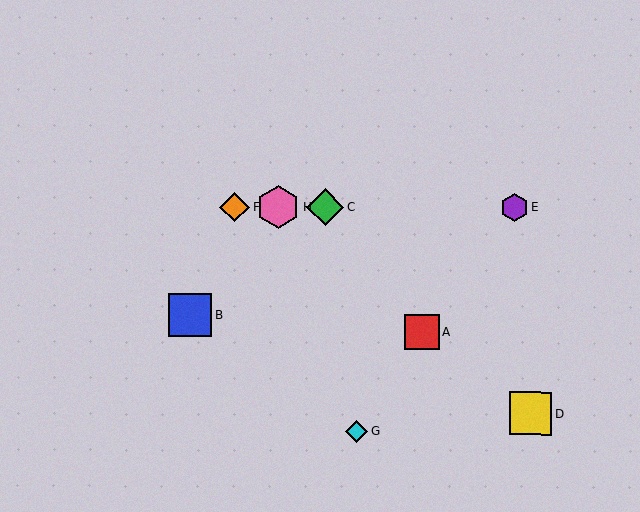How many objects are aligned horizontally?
4 objects (C, E, F, H) are aligned horizontally.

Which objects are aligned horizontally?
Objects C, E, F, H are aligned horizontally.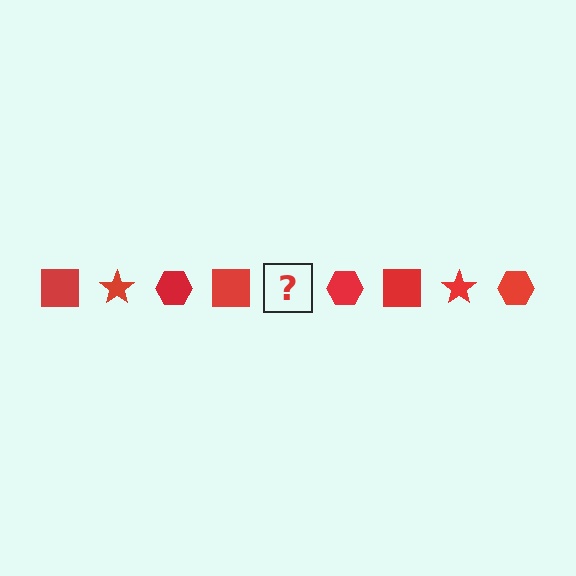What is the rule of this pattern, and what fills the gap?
The rule is that the pattern cycles through square, star, hexagon shapes in red. The gap should be filled with a red star.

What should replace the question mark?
The question mark should be replaced with a red star.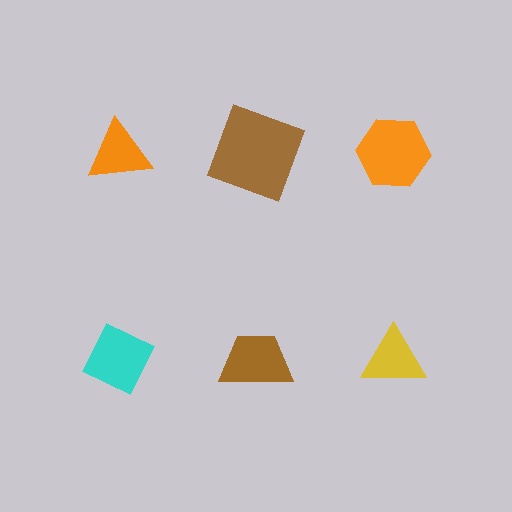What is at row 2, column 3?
A yellow triangle.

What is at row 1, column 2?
A brown square.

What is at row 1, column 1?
An orange triangle.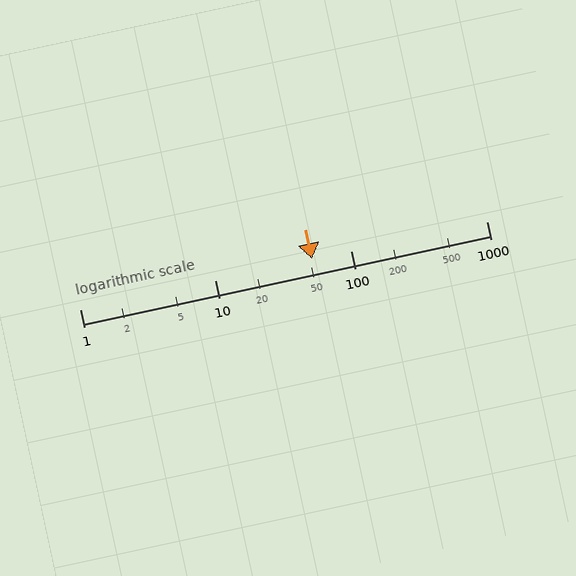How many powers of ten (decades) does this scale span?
The scale spans 3 decades, from 1 to 1000.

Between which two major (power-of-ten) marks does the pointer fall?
The pointer is between 10 and 100.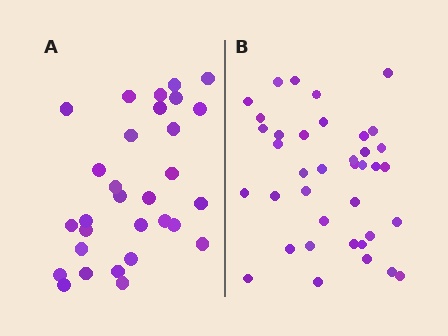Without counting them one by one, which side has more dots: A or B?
Region B (the right region) has more dots.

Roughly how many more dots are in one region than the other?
Region B has roughly 8 or so more dots than region A.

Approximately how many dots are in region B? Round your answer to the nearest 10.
About 40 dots. (The exact count is 38, which rounds to 40.)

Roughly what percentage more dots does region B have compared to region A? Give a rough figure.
About 25% more.